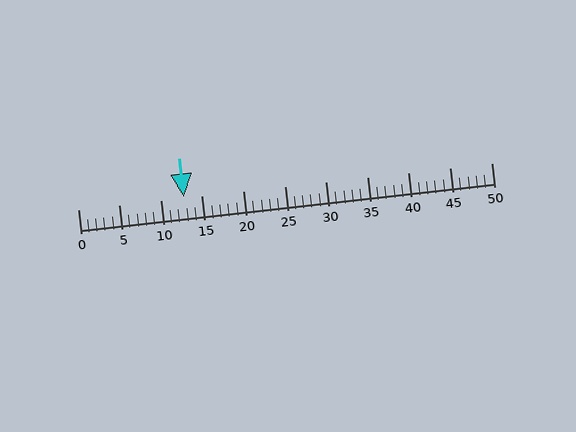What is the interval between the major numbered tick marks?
The major tick marks are spaced 5 units apart.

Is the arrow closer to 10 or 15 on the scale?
The arrow is closer to 15.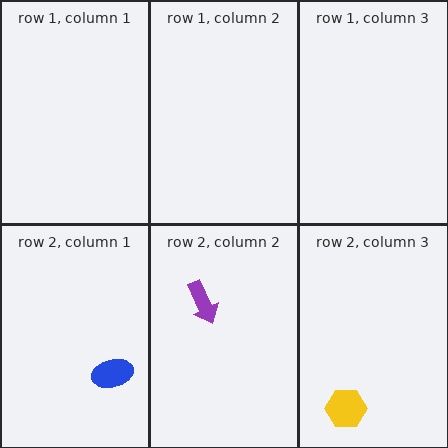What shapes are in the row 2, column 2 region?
The purple arrow.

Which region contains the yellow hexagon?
The row 2, column 3 region.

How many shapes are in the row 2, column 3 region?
1.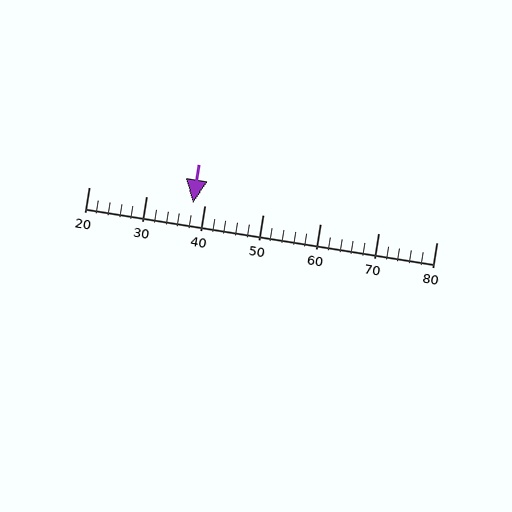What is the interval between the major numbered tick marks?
The major tick marks are spaced 10 units apart.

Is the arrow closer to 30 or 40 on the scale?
The arrow is closer to 40.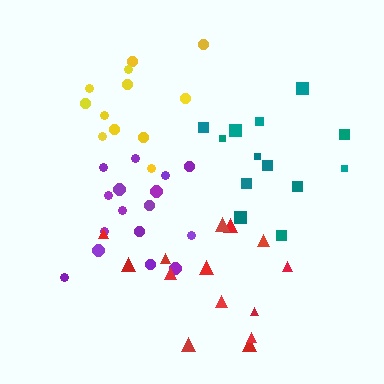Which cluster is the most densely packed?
Purple.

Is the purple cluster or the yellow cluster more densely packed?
Purple.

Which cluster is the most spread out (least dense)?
Red.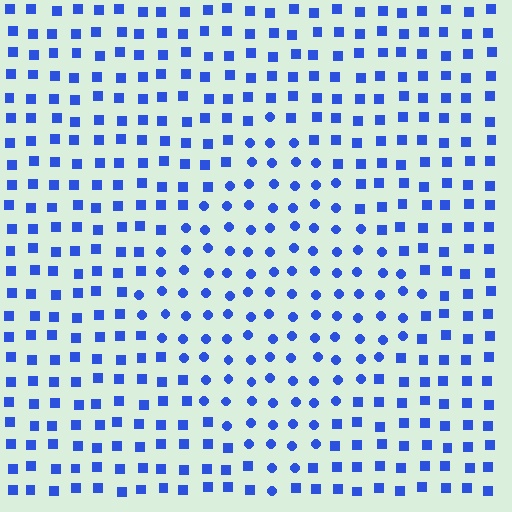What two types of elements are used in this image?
The image uses circles inside the diamond region and squares outside it.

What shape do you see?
I see a diamond.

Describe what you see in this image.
The image is filled with small blue elements arranged in a uniform grid. A diamond-shaped region contains circles, while the surrounding area contains squares. The boundary is defined purely by the change in element shape.